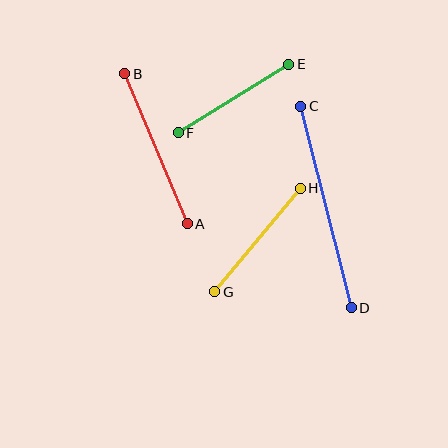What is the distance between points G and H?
The distance is approximately 134 pixels.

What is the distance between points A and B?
The distance is approximately 162 pixels.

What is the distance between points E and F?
The distance is approximately 130 pixels.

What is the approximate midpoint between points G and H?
The midpoint is at approximately (257, 240) pixels.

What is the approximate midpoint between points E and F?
The midpoint is at approximately (233, 99) pixels.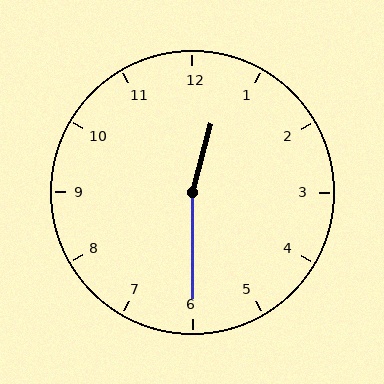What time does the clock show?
12:30.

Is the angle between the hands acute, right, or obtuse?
It is obtuse.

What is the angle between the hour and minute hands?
Approximately 165 degrees.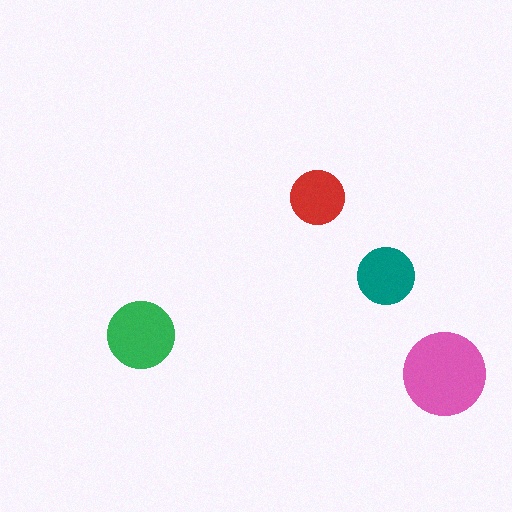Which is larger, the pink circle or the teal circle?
The pink one.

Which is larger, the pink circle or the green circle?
The pink one.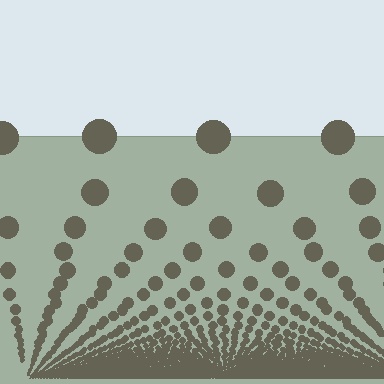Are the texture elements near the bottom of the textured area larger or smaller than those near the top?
Smaller. The gradient is inverted — elements near the bottom are smaller and denser.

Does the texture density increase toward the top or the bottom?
Density increases toward the bottom.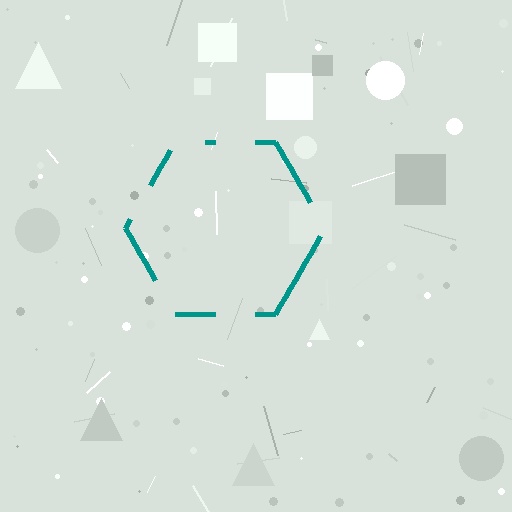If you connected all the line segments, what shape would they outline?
They would outline a hexagon.